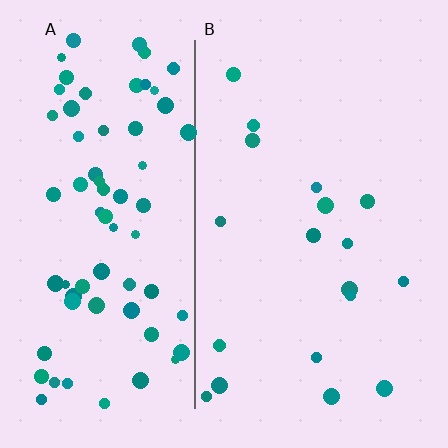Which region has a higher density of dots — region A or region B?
A (the left).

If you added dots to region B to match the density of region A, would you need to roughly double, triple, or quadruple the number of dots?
Approximately quadruple.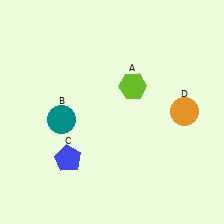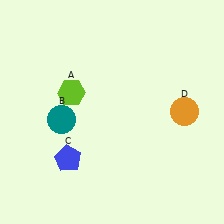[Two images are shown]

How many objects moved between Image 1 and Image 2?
1 object moved between the two images.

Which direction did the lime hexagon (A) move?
The lime hexagon (A) moved left.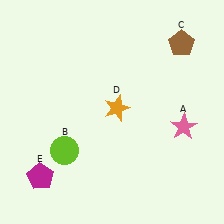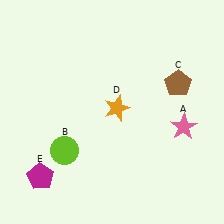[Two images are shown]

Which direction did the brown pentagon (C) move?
The brown pentagon (C) moved down.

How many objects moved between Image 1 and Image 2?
1 object moved between the two images.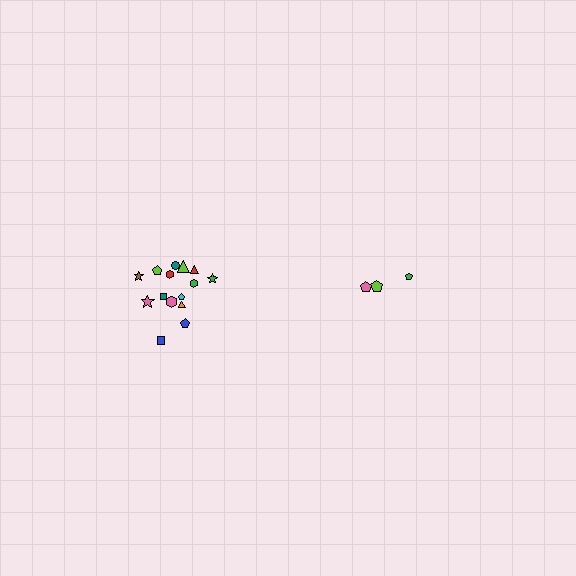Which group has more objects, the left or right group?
The left group.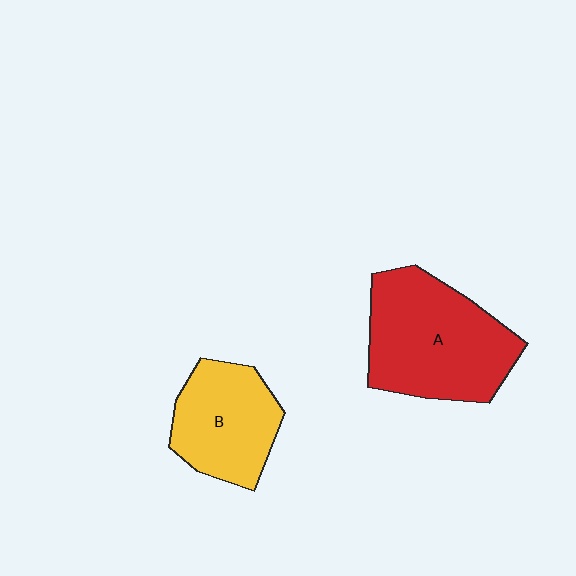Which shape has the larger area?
Shape A (red).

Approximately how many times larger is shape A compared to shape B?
Approximately 1.5 times.